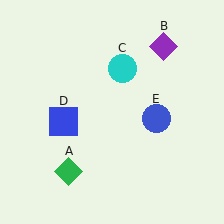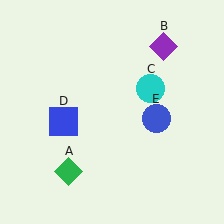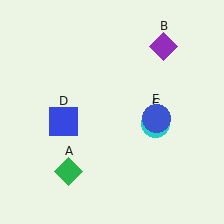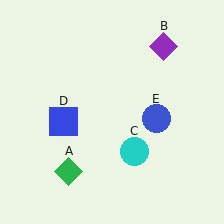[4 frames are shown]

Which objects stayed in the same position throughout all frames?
Green diamond (object A) and purple diamond (object B) and blue square (object D) and blue circle (object E) remained stationary.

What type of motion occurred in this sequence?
The cyan circle (object C) rotated clockwise around the center of the scene.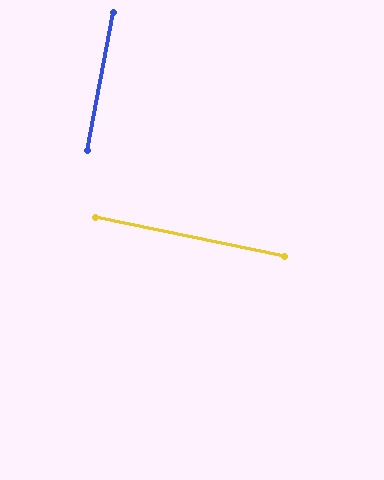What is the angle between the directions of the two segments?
Approximately 89 degrees.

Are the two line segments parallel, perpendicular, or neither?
Perpendicular — they meet at approximately 89°.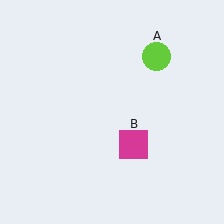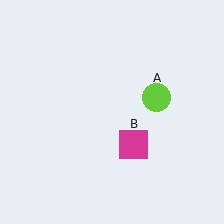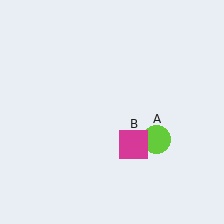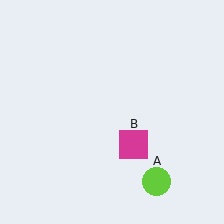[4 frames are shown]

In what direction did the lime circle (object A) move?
The lime circle (object A) moved down.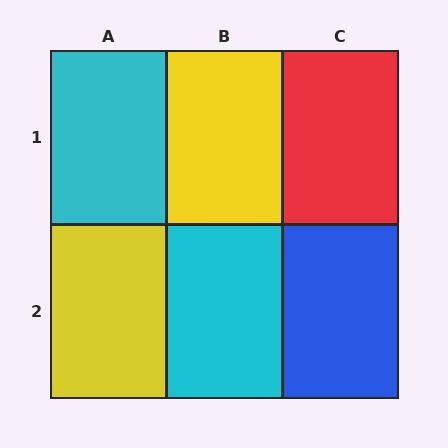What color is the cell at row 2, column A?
Yellow.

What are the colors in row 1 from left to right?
Cyan, yellow, red.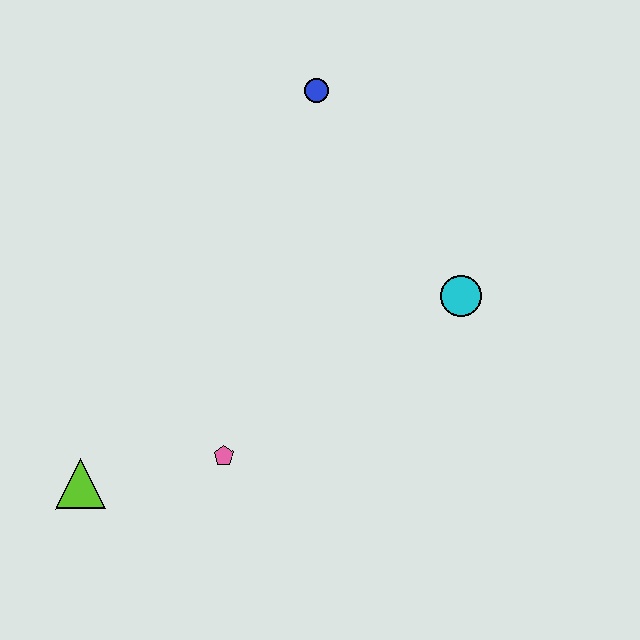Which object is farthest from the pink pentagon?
The blue circle is farthest from the pink pentagon.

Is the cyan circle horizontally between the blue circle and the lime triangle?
No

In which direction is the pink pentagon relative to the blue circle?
The pink pentagon is below the blue circle.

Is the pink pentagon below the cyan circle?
Yes